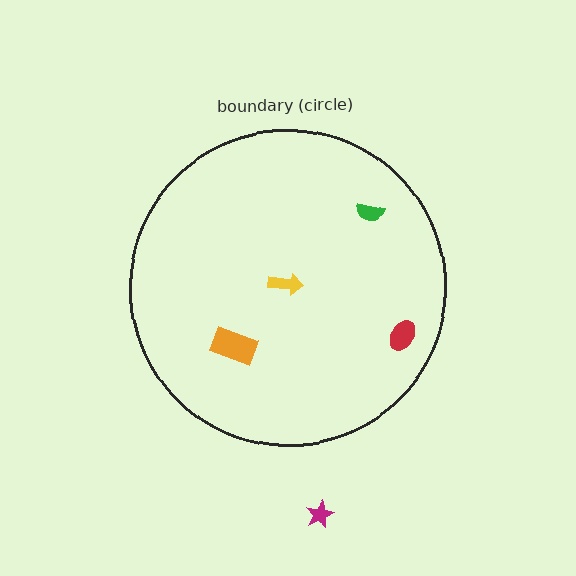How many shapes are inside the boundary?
4 inside, 1 outside.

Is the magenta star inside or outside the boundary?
Outside.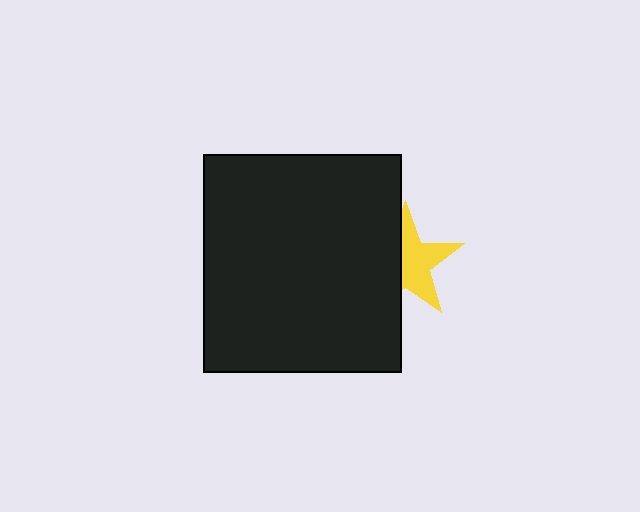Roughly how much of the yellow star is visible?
About half of it is visible (roughly 58%).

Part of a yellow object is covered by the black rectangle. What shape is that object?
It is a star.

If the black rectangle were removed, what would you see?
You would see the complete yellow star.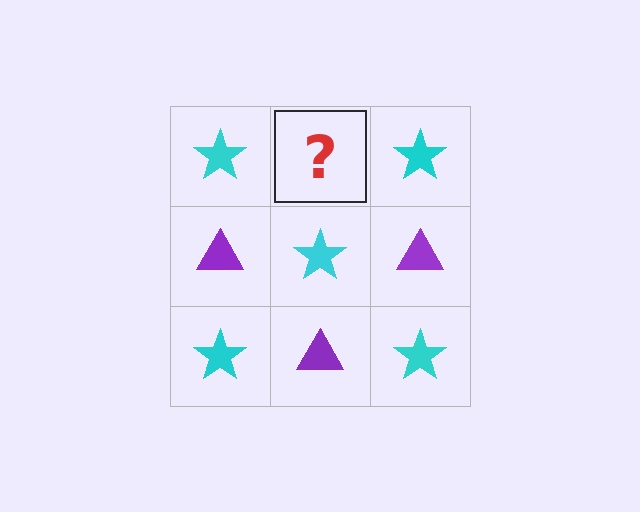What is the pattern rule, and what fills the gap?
The rule is that it alternates cyan star and purple triangle in a checkerboard pattern. The gap should be filled with a purple triangle.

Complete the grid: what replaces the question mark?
The question mark should be replaced with a purple triangle.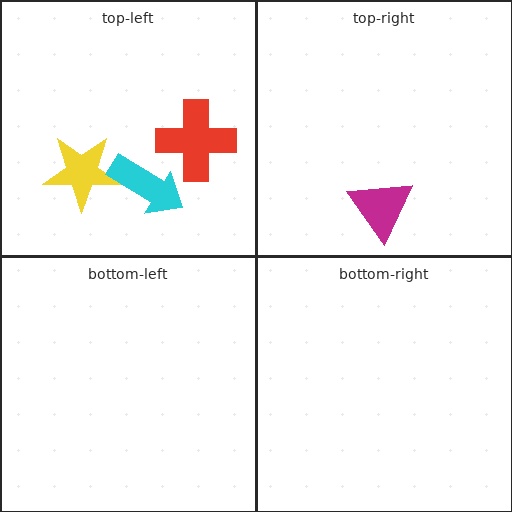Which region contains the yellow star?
The top-left region.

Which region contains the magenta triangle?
The top-right region.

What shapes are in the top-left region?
The yellow star, the red cross, the cyan arrow.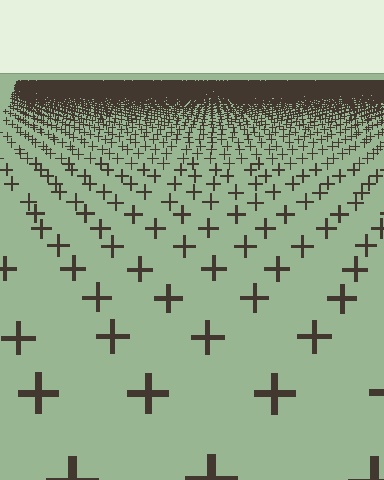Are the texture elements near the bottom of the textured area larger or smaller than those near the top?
Larger. Near the bottom, elements are closer to the viewer and appear at a bigger on-screen size.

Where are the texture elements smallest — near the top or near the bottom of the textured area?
Near the top.